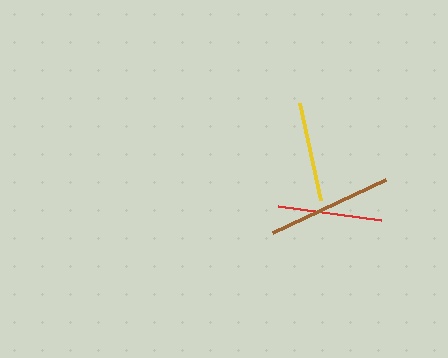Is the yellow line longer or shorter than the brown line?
The brown line is longer than the yellow line.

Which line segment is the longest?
The brown line is the longest at approximately 124 pixels.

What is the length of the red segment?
The red segment is approximately 105 pixels long.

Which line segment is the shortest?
The yellow line is the shortest at approximately 99 pixels.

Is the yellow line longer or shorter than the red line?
The red line is longer than the yellow line.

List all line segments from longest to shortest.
From longest to shortest: brown, red, yellow.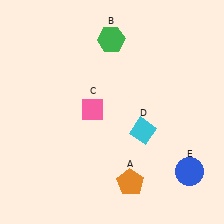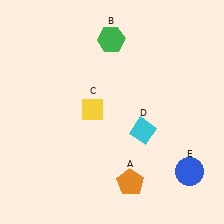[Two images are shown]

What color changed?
The diamond (C) changed from pink in Image 1 to yellow in Image 2.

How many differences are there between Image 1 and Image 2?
There is 1 difference between the two images.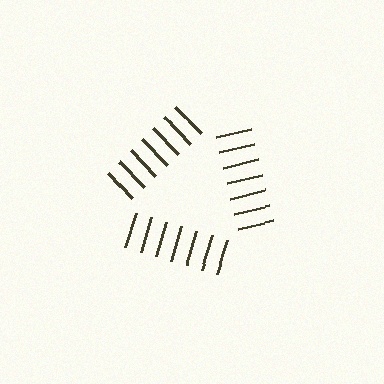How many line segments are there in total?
21 — 7 along each of the 3 edges.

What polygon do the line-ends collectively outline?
An illusory triangle — the line segments terminate on its edges but no continuous stroke is drawn.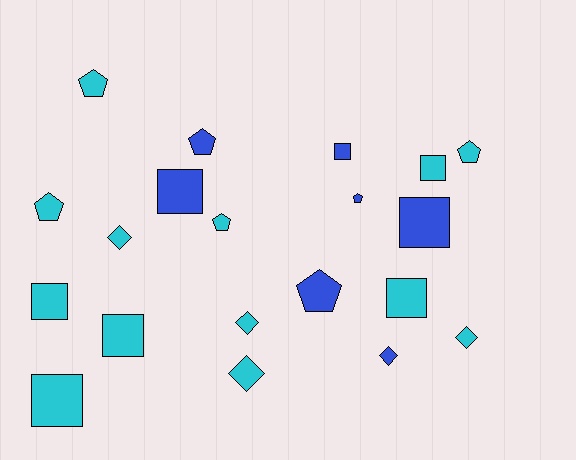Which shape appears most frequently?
Square, with 8 objects.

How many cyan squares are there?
There are 5 cyan squares.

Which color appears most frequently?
Cyan, with 13 objects.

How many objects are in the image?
There are 20 objects.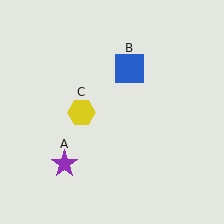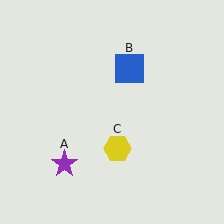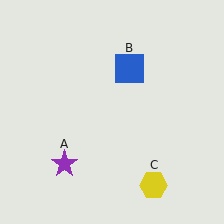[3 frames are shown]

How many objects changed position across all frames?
1 object changed position: yellow hexagon (object C).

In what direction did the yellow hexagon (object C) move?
The yellow hexagon (object C) moved down and to the right.